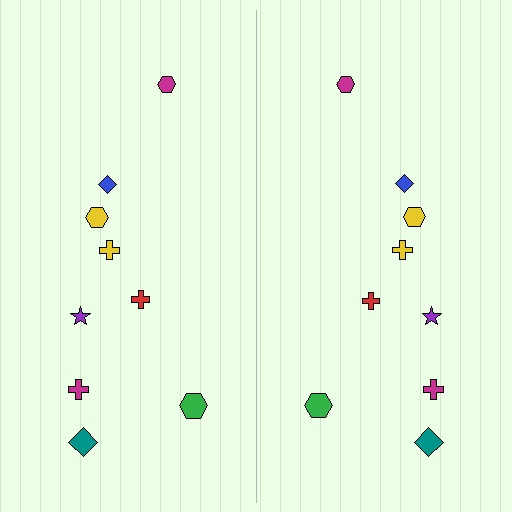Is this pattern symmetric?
Yes, this pattern has bilateral (reflection) symmetry.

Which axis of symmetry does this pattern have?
The pattern has a vertical axis of symmetry running through the center of the image.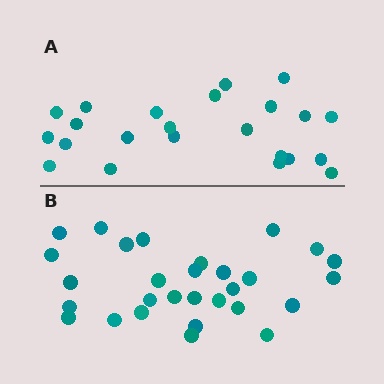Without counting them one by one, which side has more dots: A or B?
Region B (the bottom region) has more dots.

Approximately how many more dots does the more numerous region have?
Region B has about 6 more dots than region A.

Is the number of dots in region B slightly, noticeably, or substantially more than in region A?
Region B has noticeably more, but not dramatically so. The ratio is roughly 1.3 to 1.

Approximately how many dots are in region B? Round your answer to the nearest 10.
About 30 dots. (The exact count is 29, which rounds to 30.)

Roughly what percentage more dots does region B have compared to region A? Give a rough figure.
About 25% more.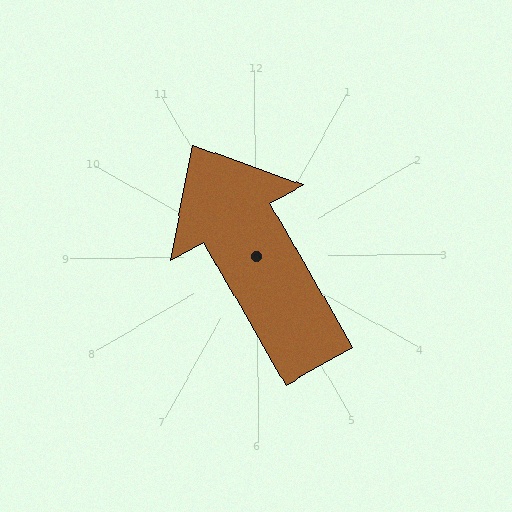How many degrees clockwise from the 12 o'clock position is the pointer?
Approximately 331 degrees.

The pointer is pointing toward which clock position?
Roughly 11 o'clock.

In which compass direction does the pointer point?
Northwest.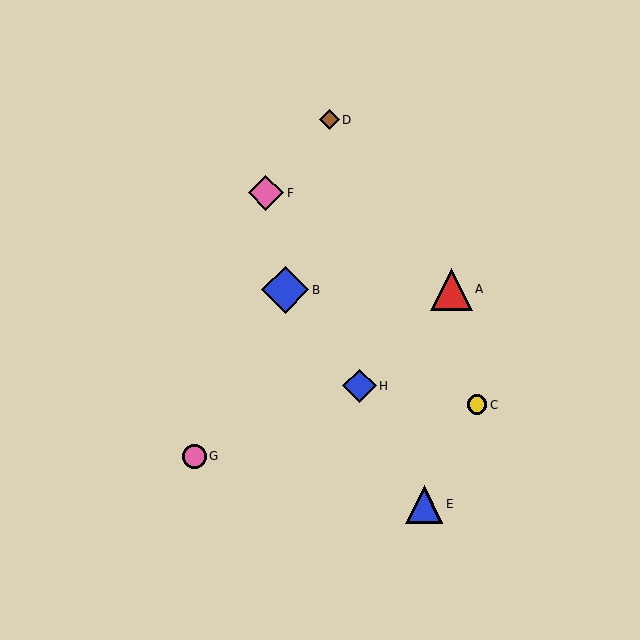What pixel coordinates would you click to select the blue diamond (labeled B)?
Click at (285, 290) to select the blue diamond B.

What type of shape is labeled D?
Shape D is a brown diamond.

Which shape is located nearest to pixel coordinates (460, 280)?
The red triangle (labeled A) at (451, 289) is nearest to that location.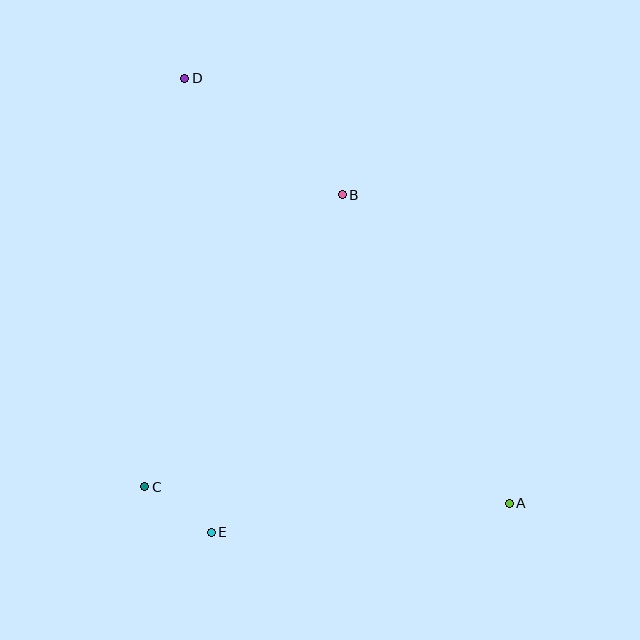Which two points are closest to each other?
Points C and E are closest to each other.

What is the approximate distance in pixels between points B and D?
The distance between B and D is approximately 196 pixels.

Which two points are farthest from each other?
Points A and D are farthest from each other.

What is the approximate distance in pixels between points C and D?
The distance between C and D is approximately 410 pixels.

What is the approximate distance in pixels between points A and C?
The distance between A and C is approximately 365 pixels.